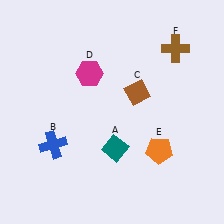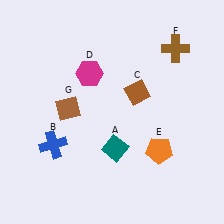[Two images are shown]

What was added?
A brown diamond (G) was added in Image 2.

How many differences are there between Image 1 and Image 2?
There is 1 difference between the two images.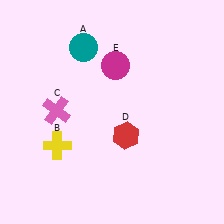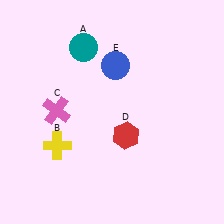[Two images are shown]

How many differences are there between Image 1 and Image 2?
There is 1 difference between the two images.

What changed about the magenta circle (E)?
In Image 1, E is magenta. In Image 2, it changed to blue.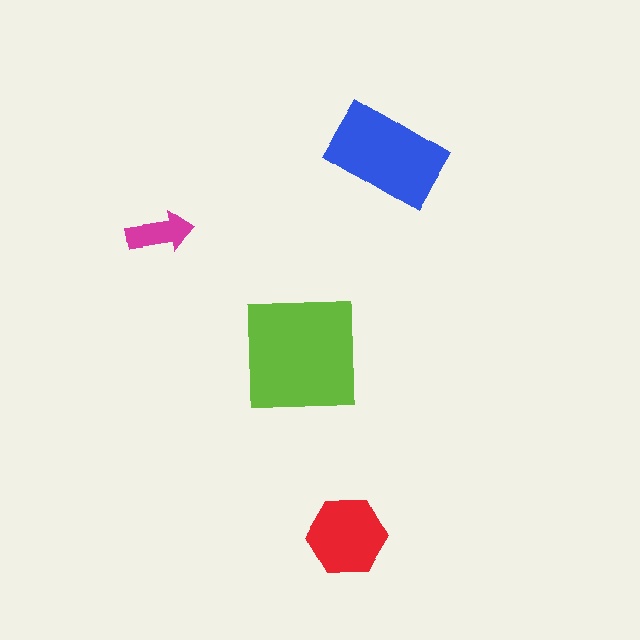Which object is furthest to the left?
The magenta arrow is leftmost.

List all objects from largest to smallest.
The lime square, the blue rectangle, the red hexagon, the magenta arrow.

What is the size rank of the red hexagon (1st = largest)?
3rd.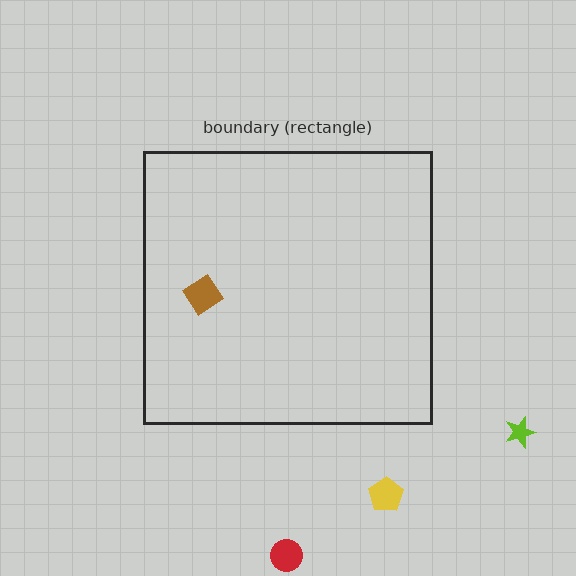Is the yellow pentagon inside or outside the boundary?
Outside.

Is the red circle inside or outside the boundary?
Outside.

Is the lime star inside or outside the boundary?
Outside.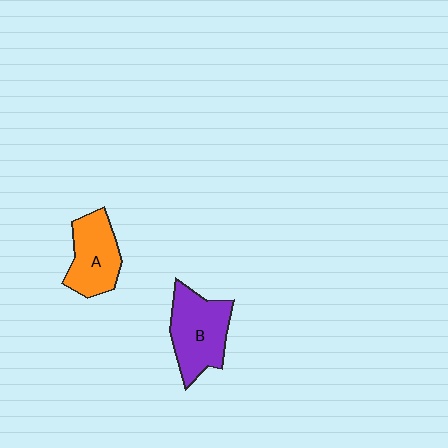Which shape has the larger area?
Shape B (purple).